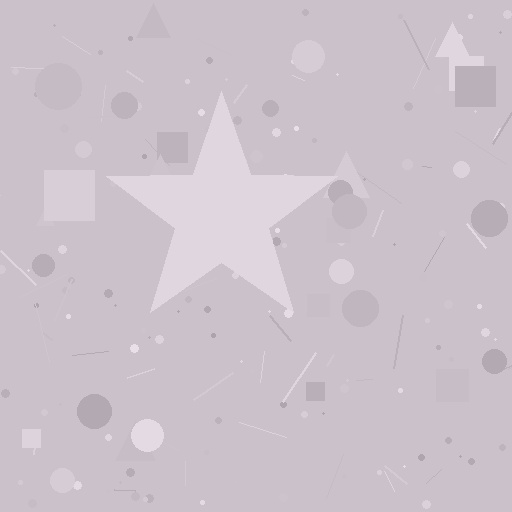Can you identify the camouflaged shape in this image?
The camouflaged shape is a star.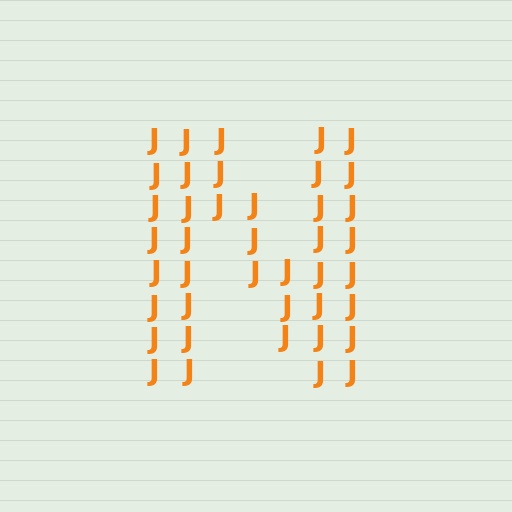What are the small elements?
The small elements are letter J's.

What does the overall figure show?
The overall figure shows the letter N.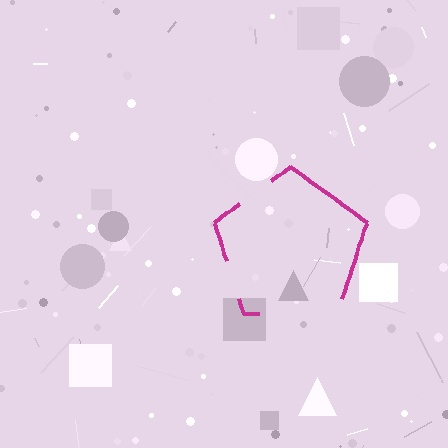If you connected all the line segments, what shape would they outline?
They would outline a pentagon.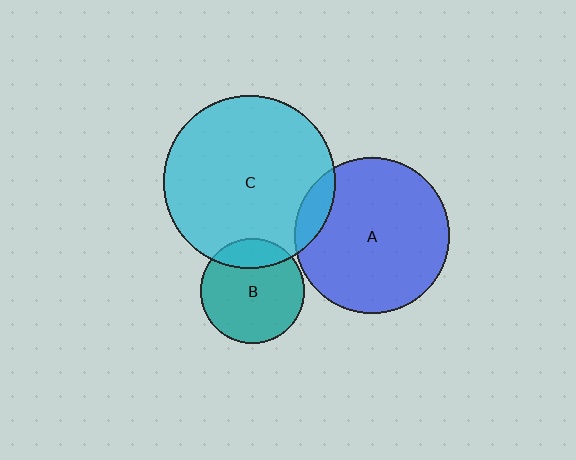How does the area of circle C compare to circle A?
Approximately 1.2 times.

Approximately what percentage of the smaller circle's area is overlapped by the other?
Approximately 20%.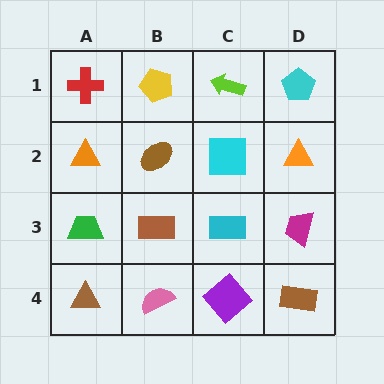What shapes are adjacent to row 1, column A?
An orange triangle (row 2, column A), a yellow pentagon (row 1, column B).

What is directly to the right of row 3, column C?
A magenta trapezoid.